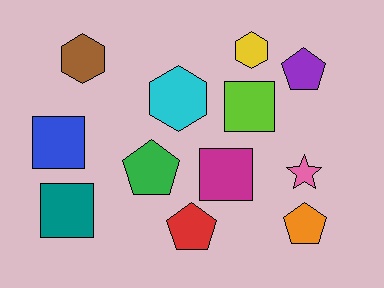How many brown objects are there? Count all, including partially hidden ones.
There is 1 brown object.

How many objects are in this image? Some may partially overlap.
There are 12 objects.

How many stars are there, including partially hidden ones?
There is 1 star.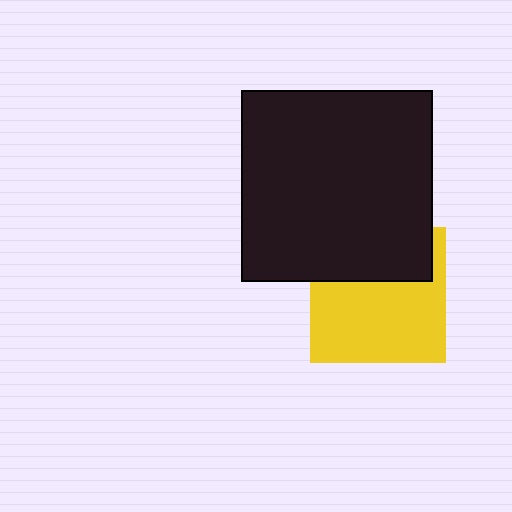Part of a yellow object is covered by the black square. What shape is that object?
It is a square.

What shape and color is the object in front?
The object in front is a black square.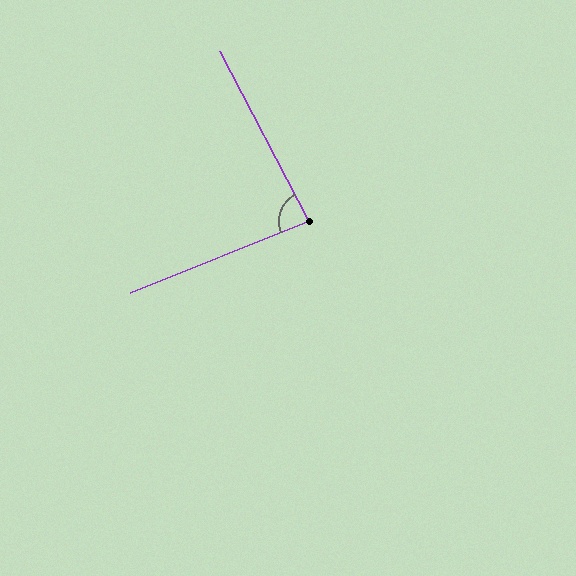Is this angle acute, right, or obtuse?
It is acute.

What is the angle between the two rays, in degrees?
Approximately 84 degrees.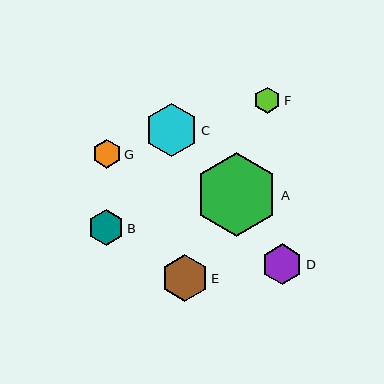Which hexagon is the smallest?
Hexagon F is the smallest with a size of approximately 26 pixels.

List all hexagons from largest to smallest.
From largest to smallest: A, C, E, D, B, G, F.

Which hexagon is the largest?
Hexagon A is the largest with a size of approximately 84 pixels.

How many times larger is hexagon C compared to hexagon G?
Hexagon C is approximately 1.9 times the size of hexagon G.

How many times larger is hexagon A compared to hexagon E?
Hexagon A is approximately 1.8 times the size of hexagon E.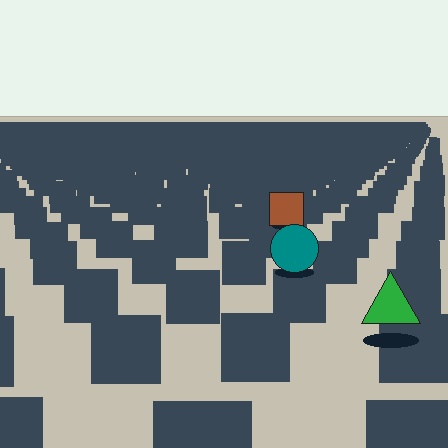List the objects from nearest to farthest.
From nearest to farthest: the green triangle, the teal circle, the brown square.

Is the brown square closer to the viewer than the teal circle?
No. The teal circle is closer — you can tell from the texture gradient: the ground texture is coarser near it.